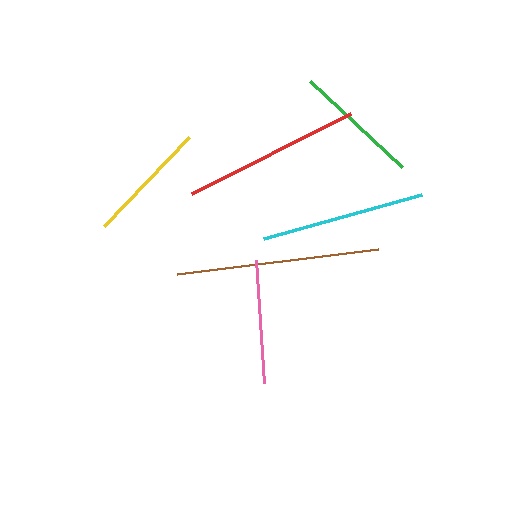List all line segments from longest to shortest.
From longest to shortest: brown, red, cyan, green, yellow, pink.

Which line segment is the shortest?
The pink line is the shortest at approximately 123 pixels.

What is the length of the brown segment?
The brown segment is approximately 202 pixels long.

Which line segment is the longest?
The brown line is the longest at approximately 202 pixels.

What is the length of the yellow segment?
The yellow segment is approximately 123 pixels long.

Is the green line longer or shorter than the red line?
The red line is longer than the green line.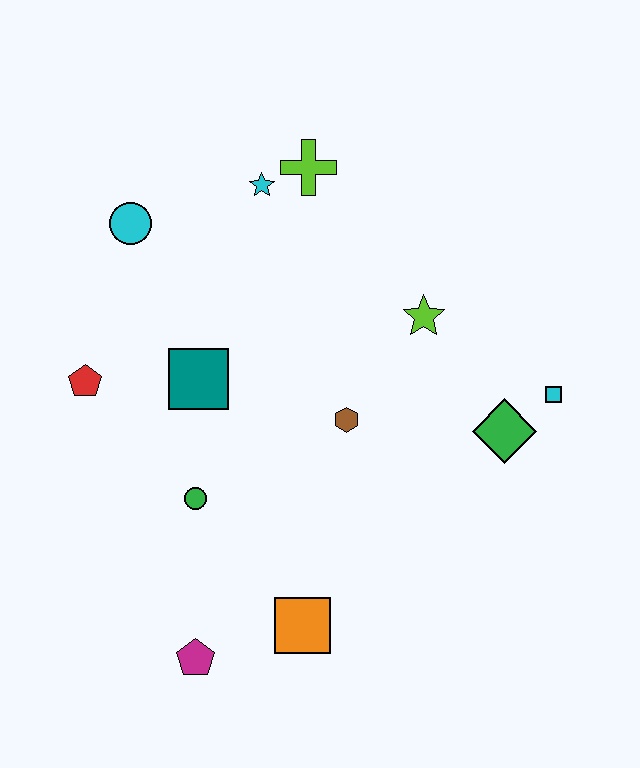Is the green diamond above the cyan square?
No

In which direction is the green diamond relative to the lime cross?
The green diamond is below the lime cross.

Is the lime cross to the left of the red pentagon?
No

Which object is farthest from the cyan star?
The magenta pentagon is farthest from the cyan star.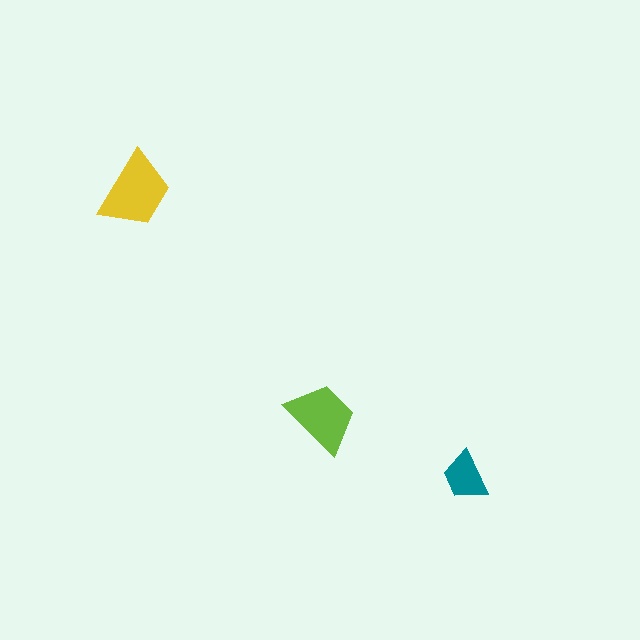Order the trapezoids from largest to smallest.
the yellow one, the lime one, the teal one.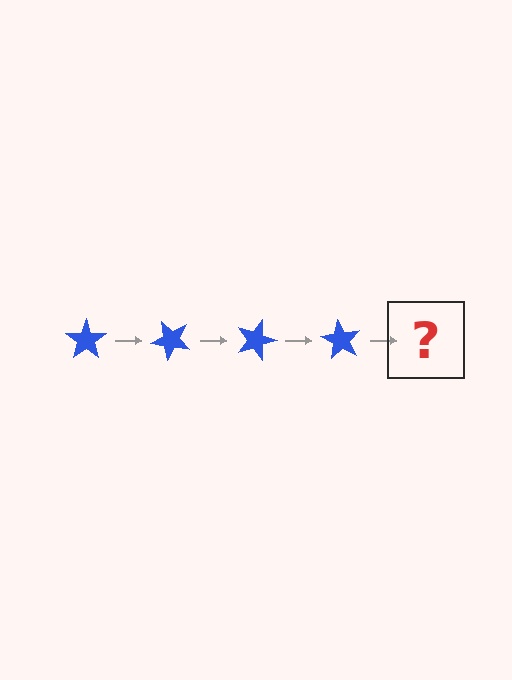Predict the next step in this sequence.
The next step is a blue star rotated 180 degrees.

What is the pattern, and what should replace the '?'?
The pattern is that the star rotates 45 degrees each step. The '?' should be a blue star rotated 180 degrees.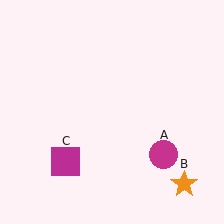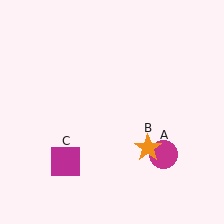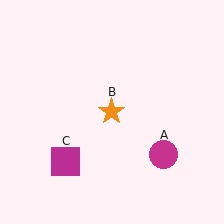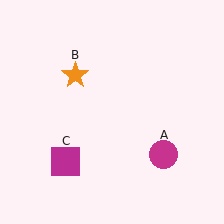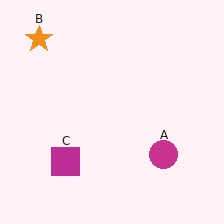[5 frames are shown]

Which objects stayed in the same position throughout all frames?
Magenta circle (object A) and magenta square (object C) remained stationary.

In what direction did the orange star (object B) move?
The orange star (object B) moved up and to the left.